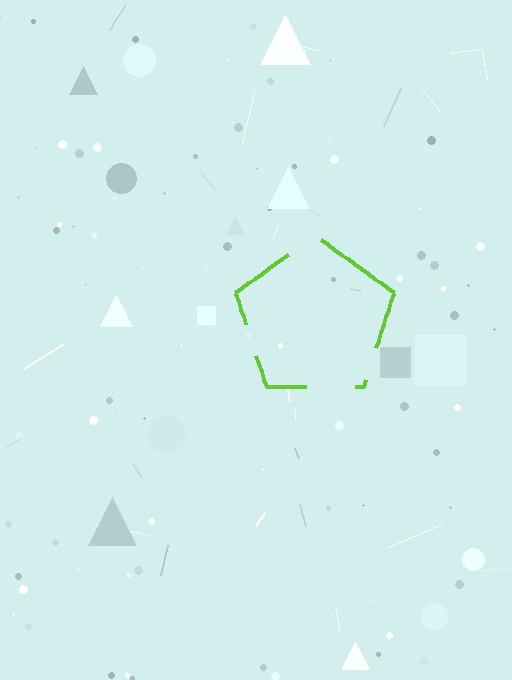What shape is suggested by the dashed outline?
The dashed outline suggests a pentagon.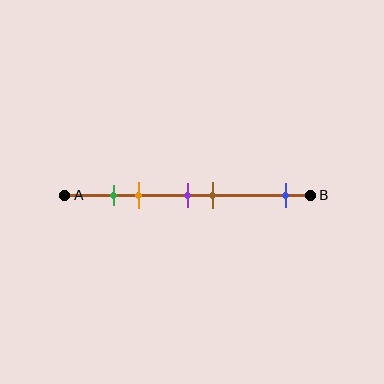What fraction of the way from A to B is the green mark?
The green mark is approximately 20% (0.2) of the way from A to B.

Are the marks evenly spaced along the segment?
No, the marks are not evenly spaced.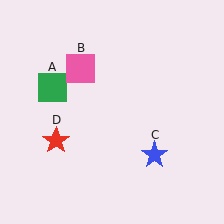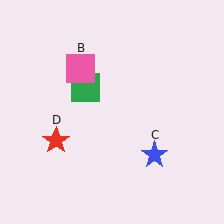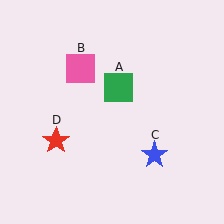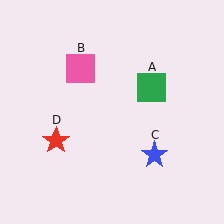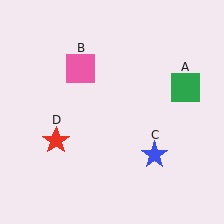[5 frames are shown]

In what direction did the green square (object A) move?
The green square (object A) moved right.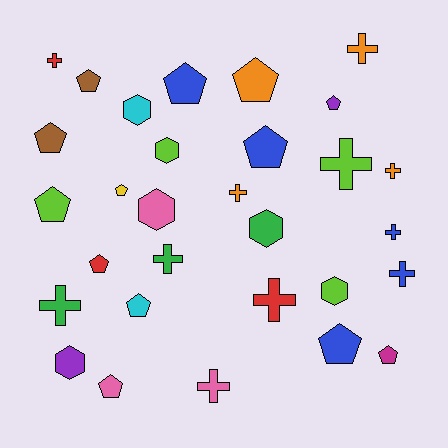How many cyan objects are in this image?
There are 2 cyan objects.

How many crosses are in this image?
There are 11 crosses.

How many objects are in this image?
There are 30 objects.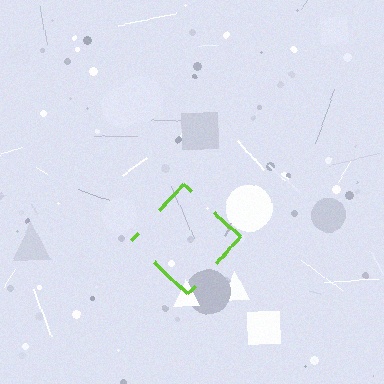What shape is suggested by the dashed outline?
The dashed outline suggests a diamond.